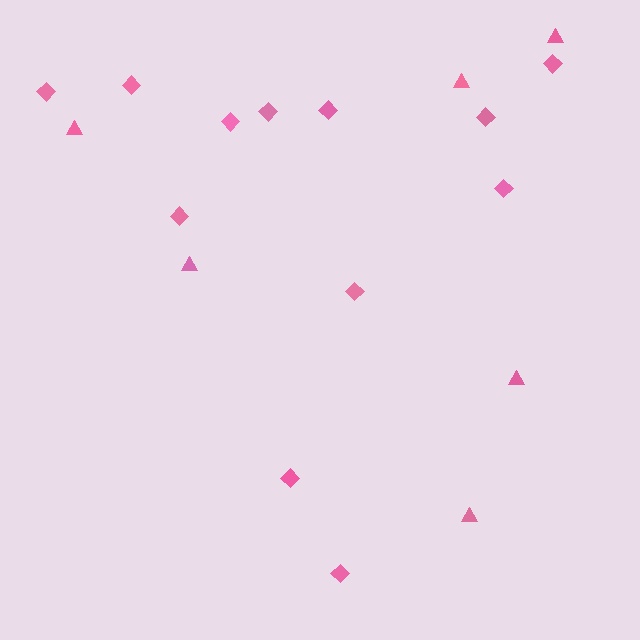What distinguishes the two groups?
There are 2 groups: one group of diamonds (12) and one group of triangles (6).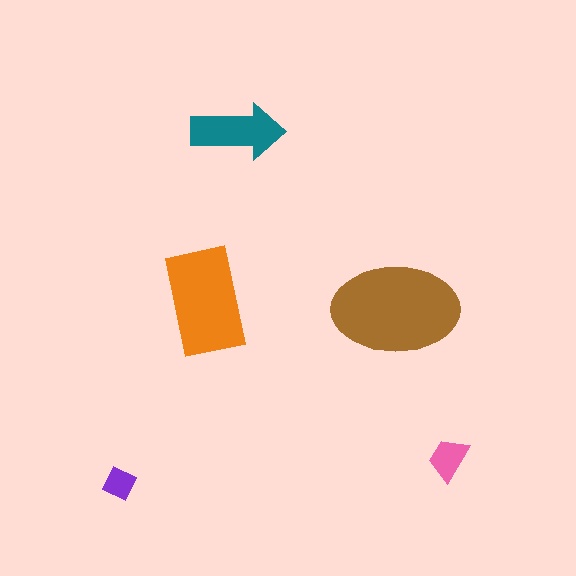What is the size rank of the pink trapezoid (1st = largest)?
4th.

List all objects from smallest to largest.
The purple square, the pink trapezoid, the teal arrow, the orange rectangle, the brown ellipse.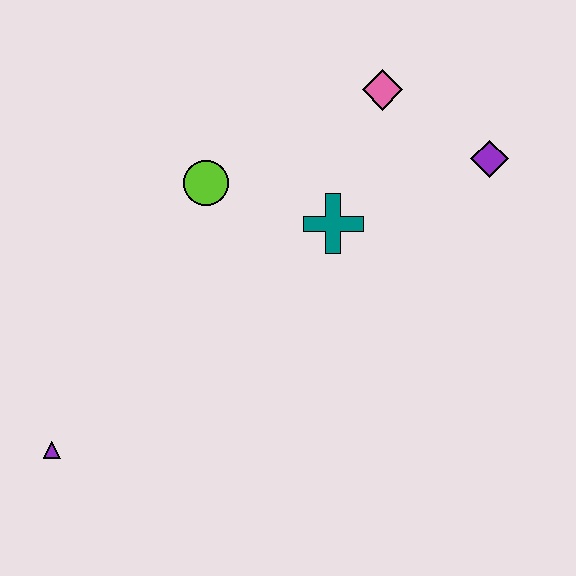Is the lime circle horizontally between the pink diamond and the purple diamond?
No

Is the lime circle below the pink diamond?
Yes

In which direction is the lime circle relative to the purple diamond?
The lime circle is to the left of the purple diamond.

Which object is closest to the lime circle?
The teal cross is closest to the lime circle.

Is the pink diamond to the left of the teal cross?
No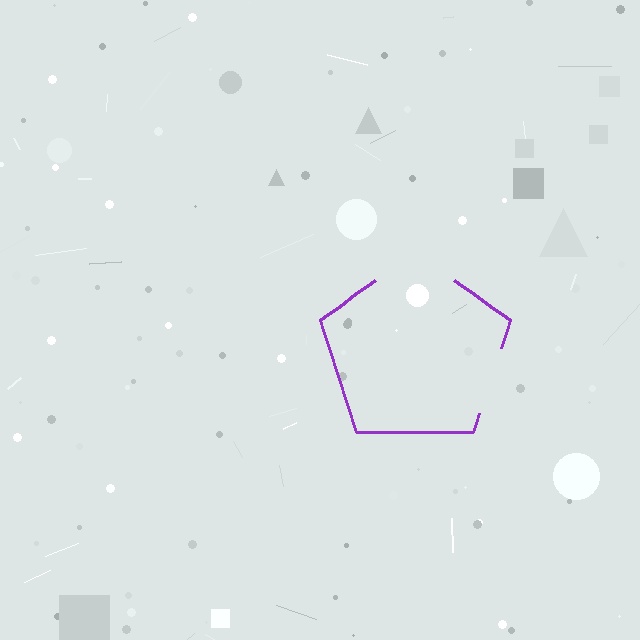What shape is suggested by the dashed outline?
The dashed outline suggests a pentagon.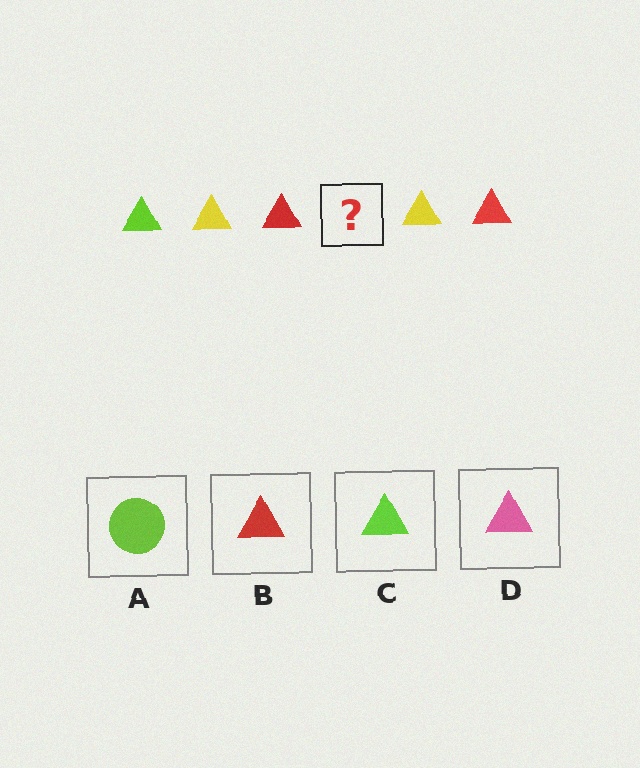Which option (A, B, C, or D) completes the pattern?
C.